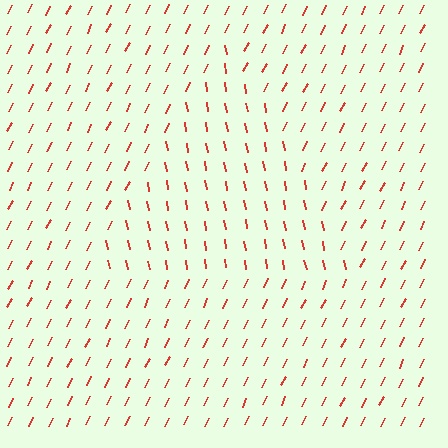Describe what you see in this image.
The image is filled with small red line segments. A triangle region in the image has lines oriented differently from the surrounding lines, creating a visible texture boundary.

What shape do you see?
I see a triangle.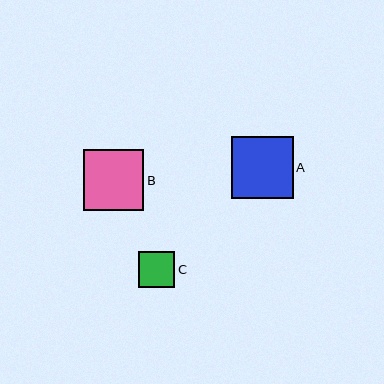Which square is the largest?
Square A is the largest with a size of approximately 62 pixels.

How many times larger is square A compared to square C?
Square A is approximately 1.7 times the size of square C.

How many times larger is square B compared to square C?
Square B is approximately 1.7 times the size of square C.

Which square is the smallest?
Square C is the smallest with a size of approximately 36 pixels.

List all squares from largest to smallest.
From largest to smallest: A, B, C.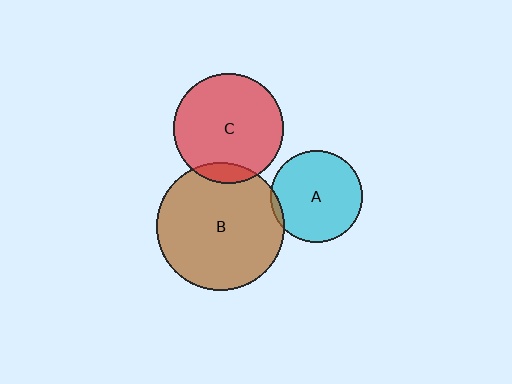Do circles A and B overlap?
Yes.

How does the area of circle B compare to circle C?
Approximately 1.3 times.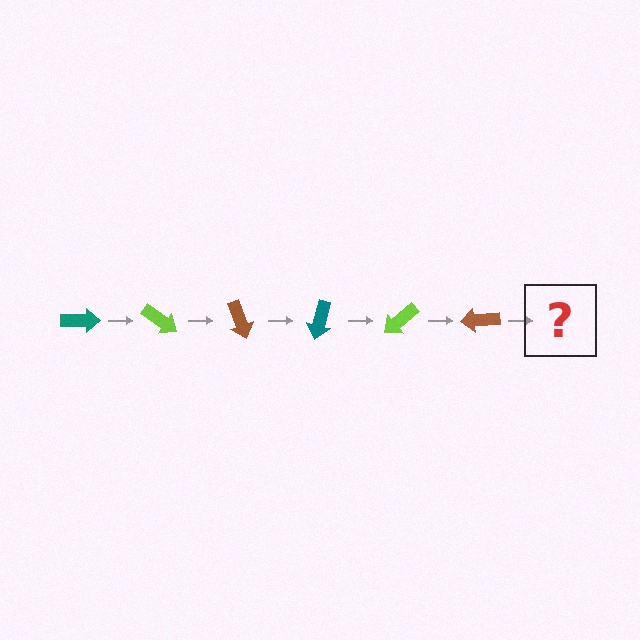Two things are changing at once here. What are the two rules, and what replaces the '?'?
The two rules are that it rotates 35 degrees each step and the color cycles through teal, lime, and brown. The '?' should be a teal arrow, rotated 210 degrees from the start.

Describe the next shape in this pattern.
It should be a teal arrow, rotated 210 degrees from the start.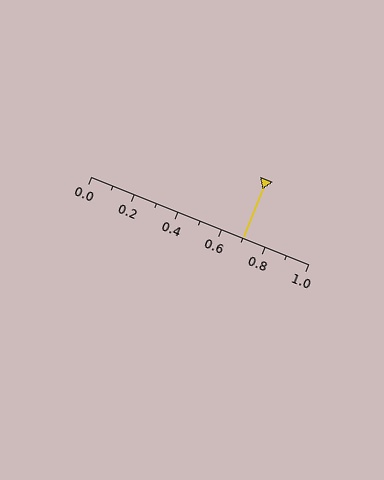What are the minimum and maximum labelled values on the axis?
The axis runs from 0.0 to 1.0.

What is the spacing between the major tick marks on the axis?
The major ticks are spaced 0.2 apart.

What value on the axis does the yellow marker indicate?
The marker indicates approximately 0.7.